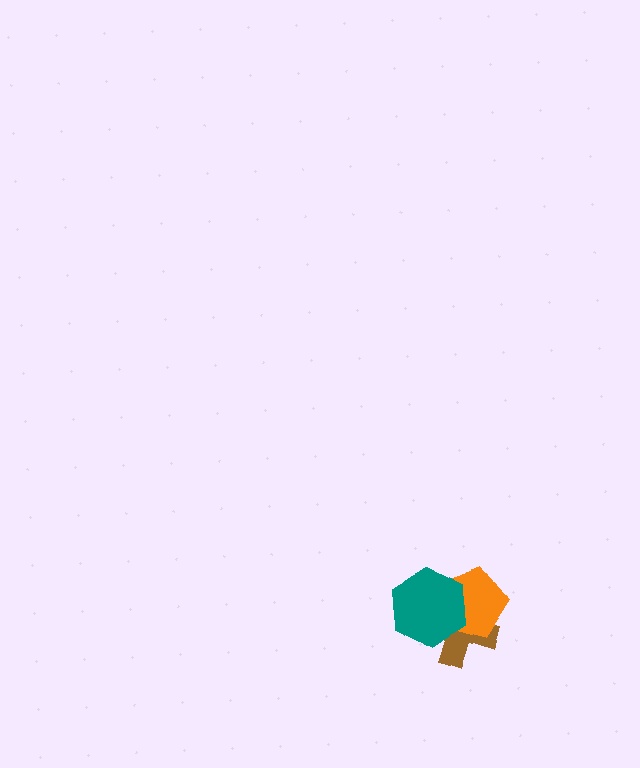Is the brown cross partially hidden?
Yes, it is partially covered by another shape.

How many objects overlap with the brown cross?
2 objects overlap with the brown cross.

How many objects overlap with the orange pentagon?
2 objects overlap with the orange pentagon.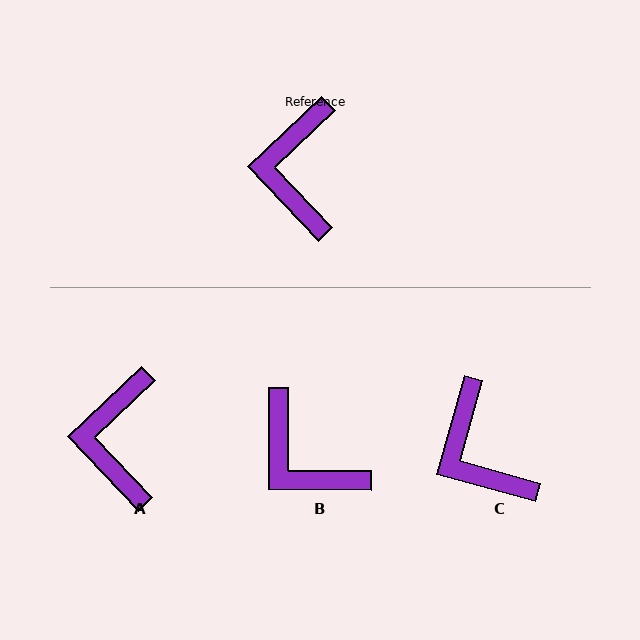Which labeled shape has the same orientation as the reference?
A.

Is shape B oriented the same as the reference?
No, it is off by about 46 degrees.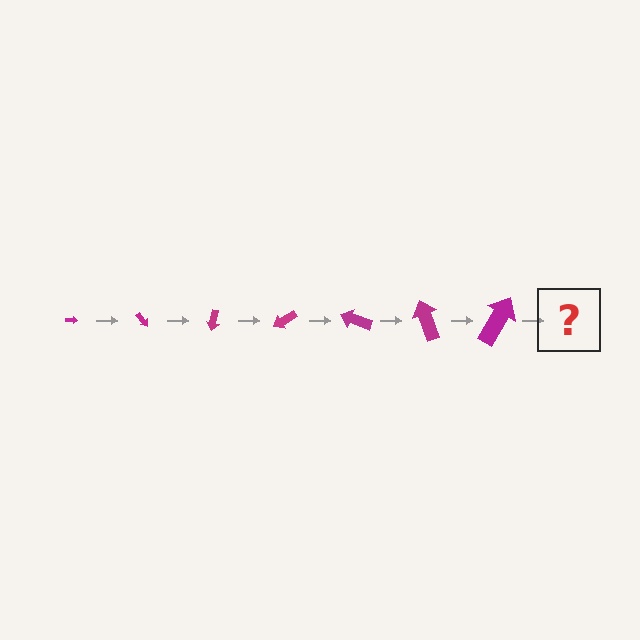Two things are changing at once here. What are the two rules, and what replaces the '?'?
The two rules are that the arrow grows larger each step and it rotates 50 degrees each step. The '?' should be an arrow, larger than the previous one and rotated 350 degrees from the start.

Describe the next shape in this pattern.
It should be an arrow, larger than the previous one and rotated 350 degrees from the start.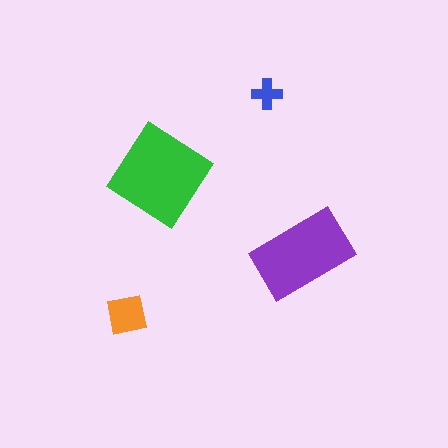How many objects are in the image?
There are 4 objects in the image.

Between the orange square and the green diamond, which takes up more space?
The green diamond.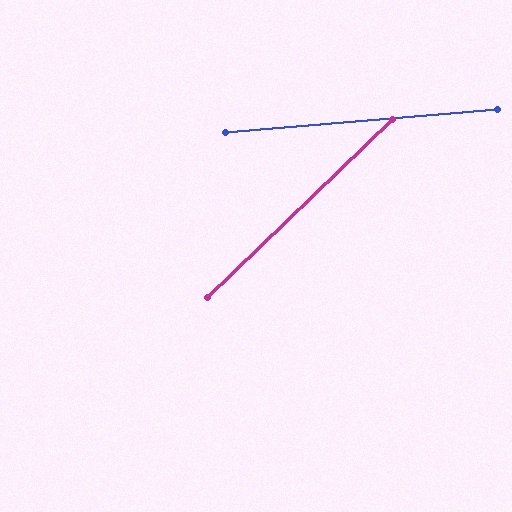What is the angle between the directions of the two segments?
Approximately 39 degrees.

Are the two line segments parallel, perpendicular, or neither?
Neither parallel nor perpendicular — they differ by about 39°.